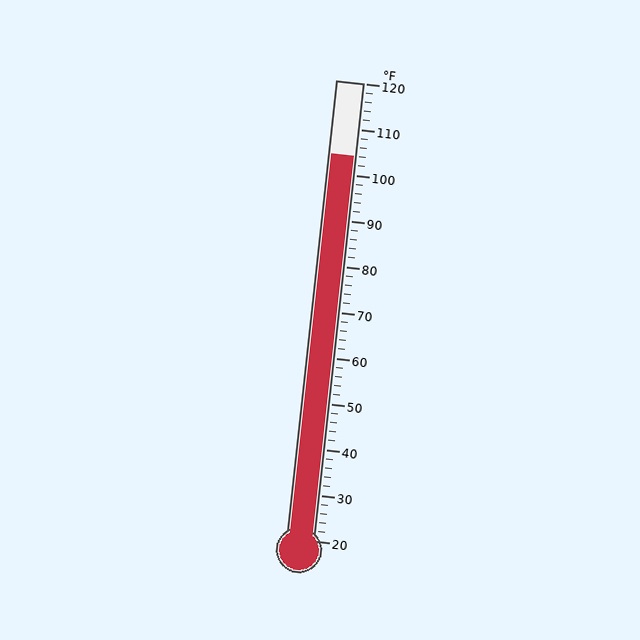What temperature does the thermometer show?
The thermometer shows approximately 104°F.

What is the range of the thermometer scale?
The thermometer scale ranges from 20°F to 120°F.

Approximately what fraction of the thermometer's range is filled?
The thermometer is filled to approximately 85% of its range.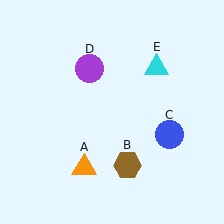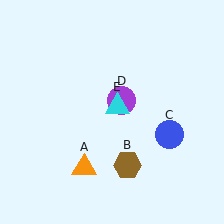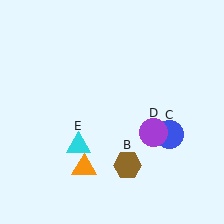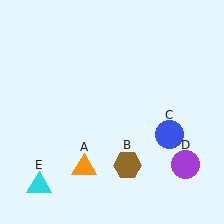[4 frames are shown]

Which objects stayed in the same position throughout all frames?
Orange triangle (object A) and brown hexagon (object B) and blue circle (object C) remained stationary.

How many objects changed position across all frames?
2 objects changed position: purple circle (object D), cyan triangle (object E).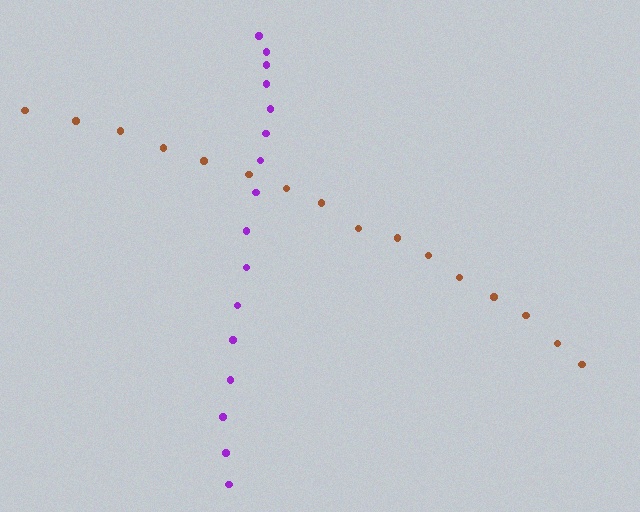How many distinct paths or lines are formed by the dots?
There are 2 distinct paths.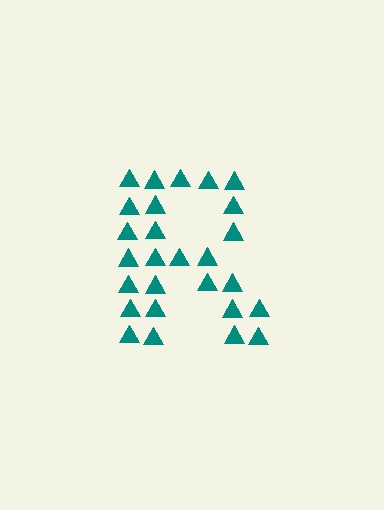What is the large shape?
The large shape is the letter R.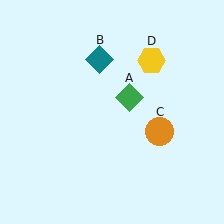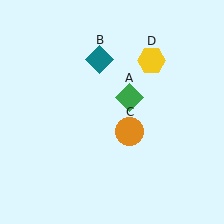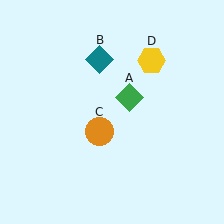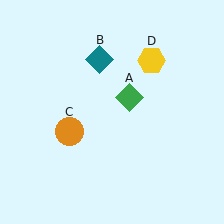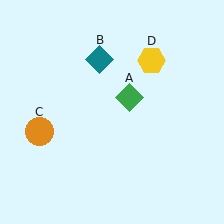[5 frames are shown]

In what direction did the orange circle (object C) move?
The orange circle (object C) moved left.